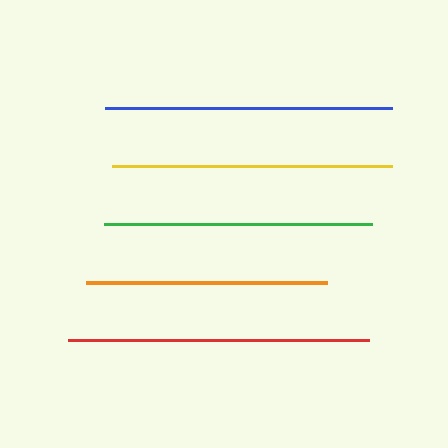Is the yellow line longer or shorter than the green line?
The yellow line is longer than the green line.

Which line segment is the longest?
The red line is the longest at approximately 301 pixels.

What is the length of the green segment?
The green segment is approximately 268 pixels long.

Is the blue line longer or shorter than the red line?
The red line is longer than the blue line.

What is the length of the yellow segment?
The yellow segment is approximately 280 pixels long.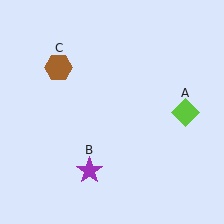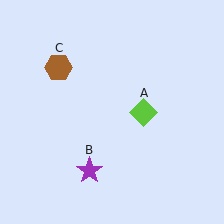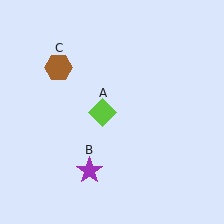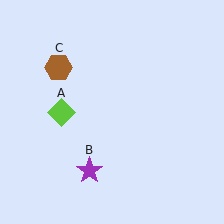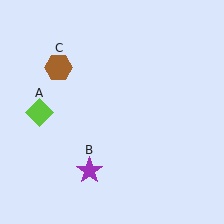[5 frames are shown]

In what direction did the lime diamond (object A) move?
The lime diamond (object A) moved left.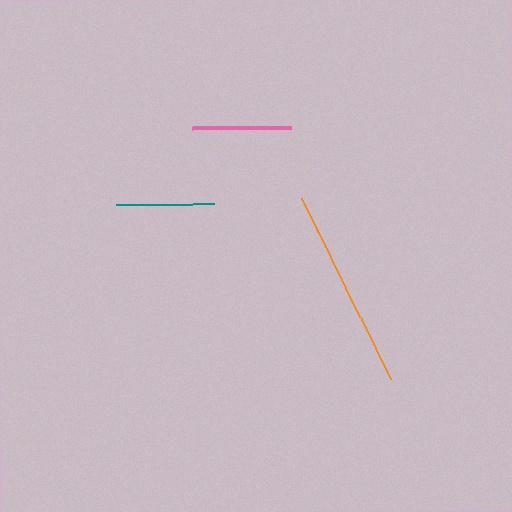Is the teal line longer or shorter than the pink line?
The pink line is longer than the teal line.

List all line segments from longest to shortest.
From longest to shortest: orange, pink, teal.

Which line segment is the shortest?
The teal line is the shortest at approximately 98 pixels.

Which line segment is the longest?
The orange line is the longest at approximately 202 pixels.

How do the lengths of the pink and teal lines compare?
The pink and teal lines are approximately the same length.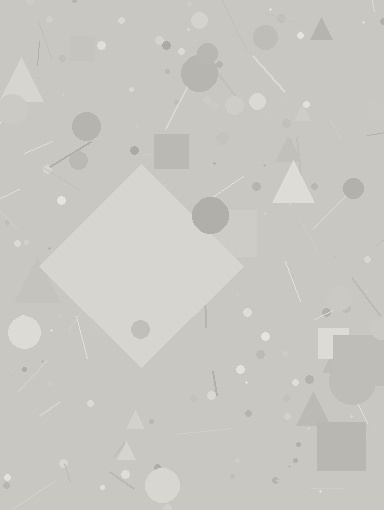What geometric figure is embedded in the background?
A diamond is embedded in the background.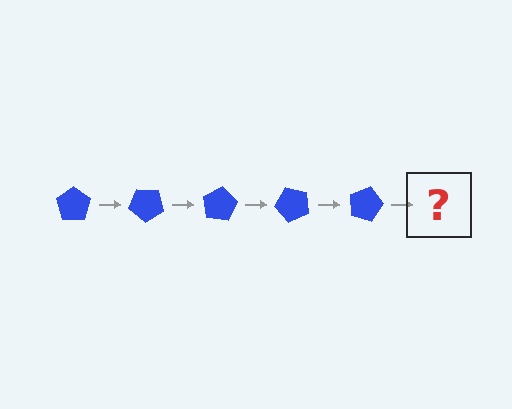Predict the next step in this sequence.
The next step is a blue pentagon rotated 200 degrees.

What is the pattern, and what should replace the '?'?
The pattern is that the pentagon rotates 40 degrees each step. The '?' should be a blue pentagon rotated 200 degrees.